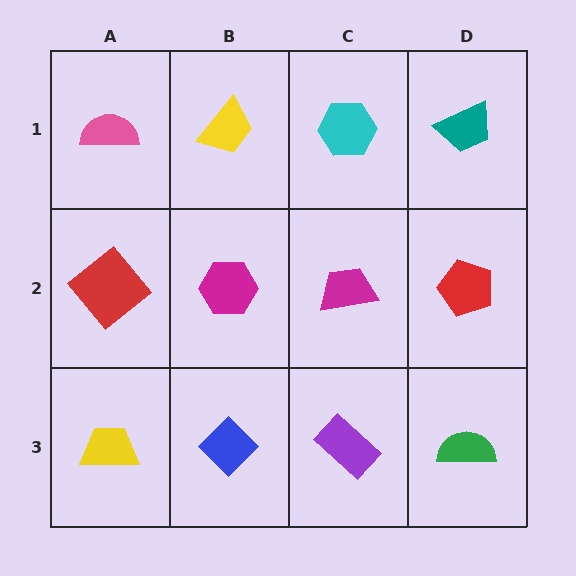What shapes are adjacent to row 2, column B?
A yellow trapezoid (row 1, column B), a blue diamond (row 3, column B), a red diamond (row 2, column A), a magenta trapezoid (row 2, column C).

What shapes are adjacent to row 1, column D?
A red pentagon (row 2, column D), a cyan hexagon (row 1, column C).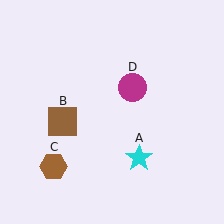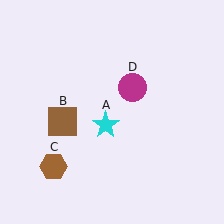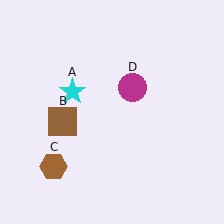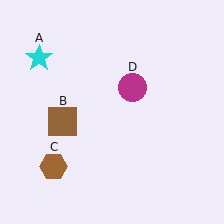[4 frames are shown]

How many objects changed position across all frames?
1 object changed position: cyan star (object A).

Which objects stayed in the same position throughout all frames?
Brown square (object B) and brown hexagon (object C) and magenta circle (object D) remained stationary.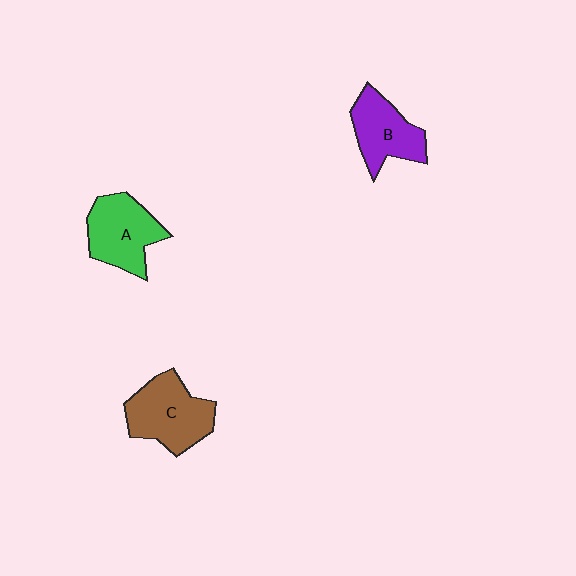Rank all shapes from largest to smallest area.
From largest to smallest: C (brown), A (green), B (purple).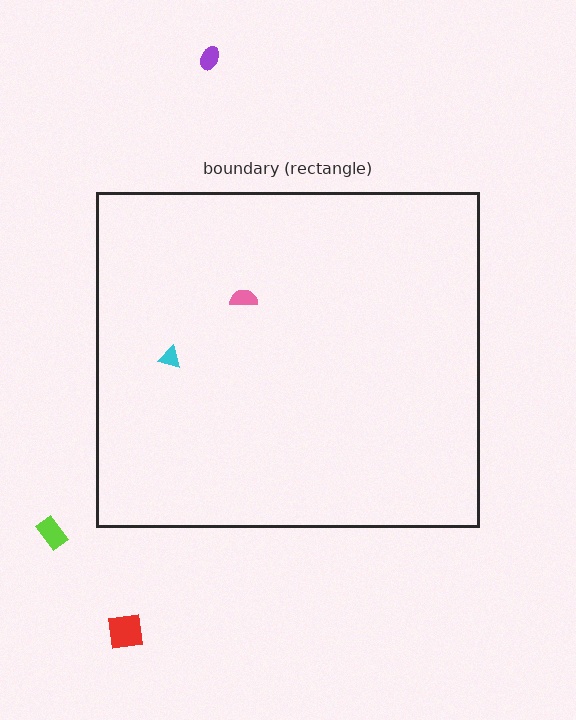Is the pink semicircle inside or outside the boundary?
Inside.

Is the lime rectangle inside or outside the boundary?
Outside.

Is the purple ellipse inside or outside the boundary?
Outside.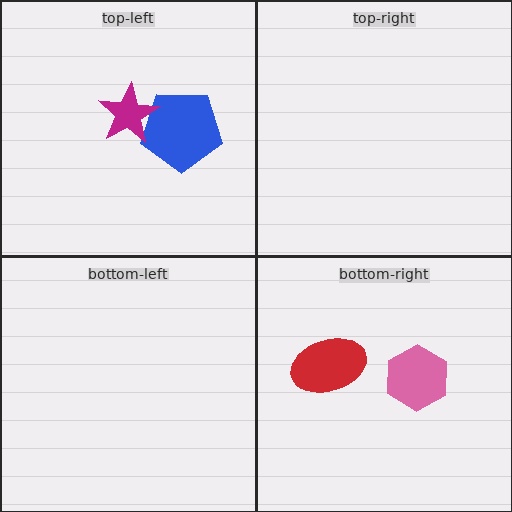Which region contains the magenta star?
The top-left region.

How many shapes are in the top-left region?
2.